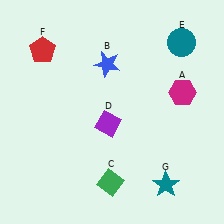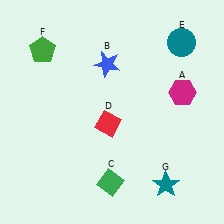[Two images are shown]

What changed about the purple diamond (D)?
In Image 1, D is purple. In Image 2, it changed to red.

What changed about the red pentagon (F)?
In Image 1, F is red. In Image 2, it changed to green.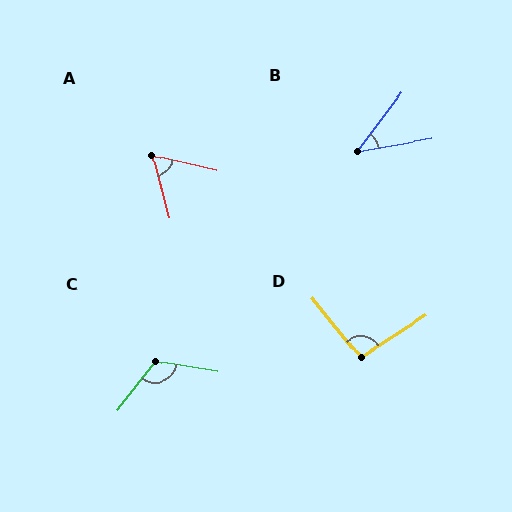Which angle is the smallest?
B, at approximately 43 degrees.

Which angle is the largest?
C, at approximately 118 degrees.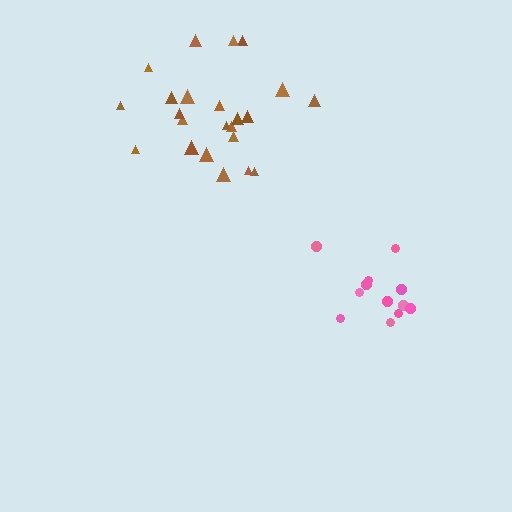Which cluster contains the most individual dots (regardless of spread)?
Brown (23).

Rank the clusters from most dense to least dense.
brown, pink.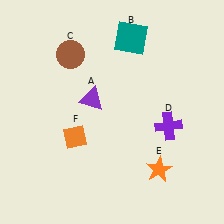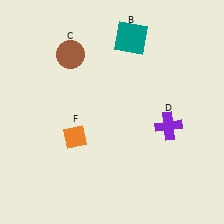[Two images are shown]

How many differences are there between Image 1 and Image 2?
There are 2 differences between the two images.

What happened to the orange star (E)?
The orange star (E) was removed in Image 2. It was in the bottom-right area of Image 1.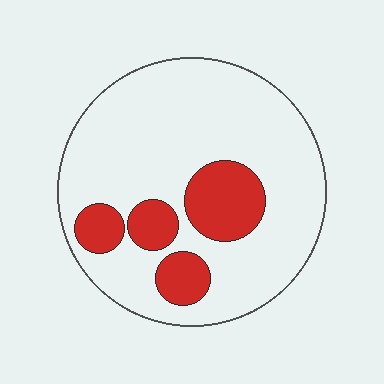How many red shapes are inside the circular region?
4.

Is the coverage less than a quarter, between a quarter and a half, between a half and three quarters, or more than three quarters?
Less than a quarter.